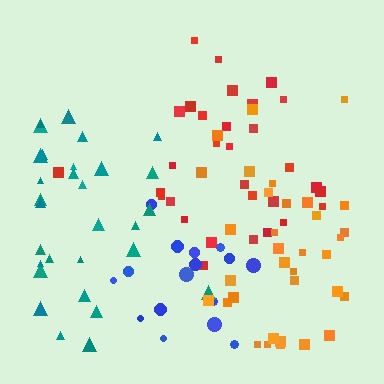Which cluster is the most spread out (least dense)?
Teal.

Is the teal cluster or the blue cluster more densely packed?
Blue.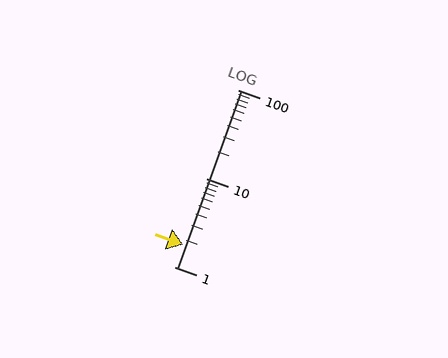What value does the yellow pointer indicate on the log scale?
The pointer indicates approximately 1.8.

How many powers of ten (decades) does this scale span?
The scale spans 2 decades, from 1 to 100.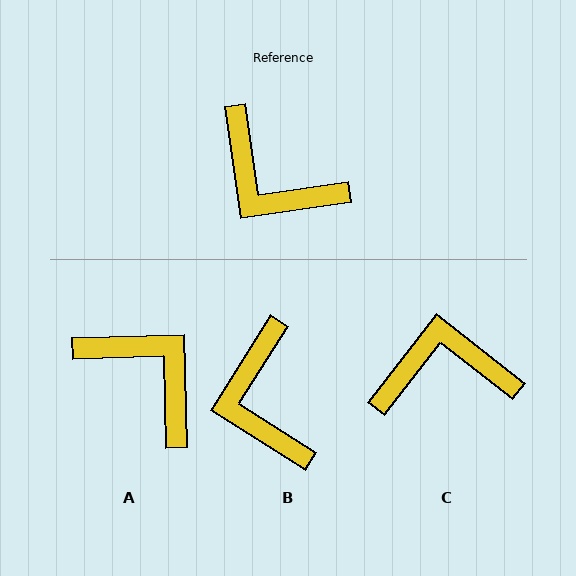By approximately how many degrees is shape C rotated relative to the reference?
Approximately 136 degrees clockwise.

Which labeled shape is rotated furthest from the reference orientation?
A, about 173 degrees away.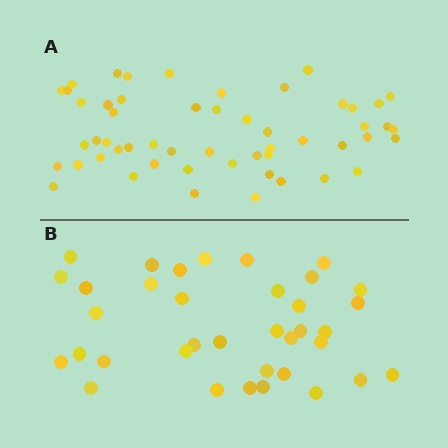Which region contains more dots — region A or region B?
Region A (the top region) has more dots.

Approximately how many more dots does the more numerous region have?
Region A has approximately 15 more dots than region B.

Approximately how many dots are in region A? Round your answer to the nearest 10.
About 50 dots. (The exact count is 53, which rounds to 50.)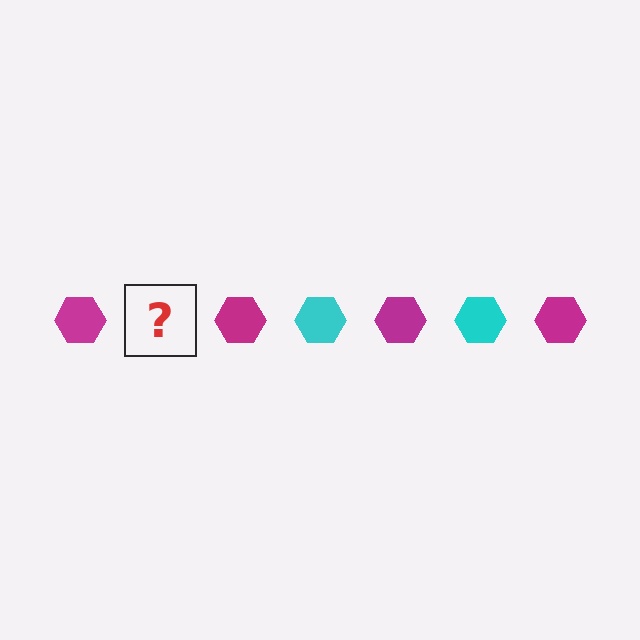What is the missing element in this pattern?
The missing element is a cyan hexagon.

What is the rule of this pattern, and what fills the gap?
The rule is that the pattern cycles through magenta, cyan hexagons. The gap should be filled with a cyan hexagon.